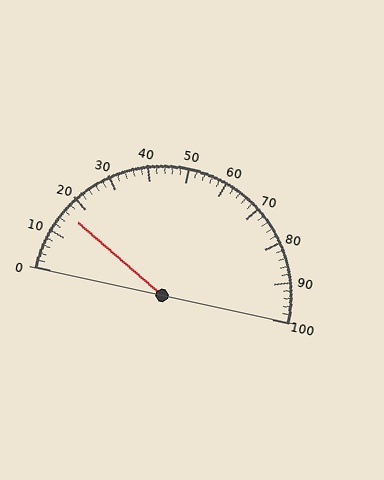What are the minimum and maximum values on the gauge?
The gauge ranges from 0 to 100.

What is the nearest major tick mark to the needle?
The nearest major tick mark is 20.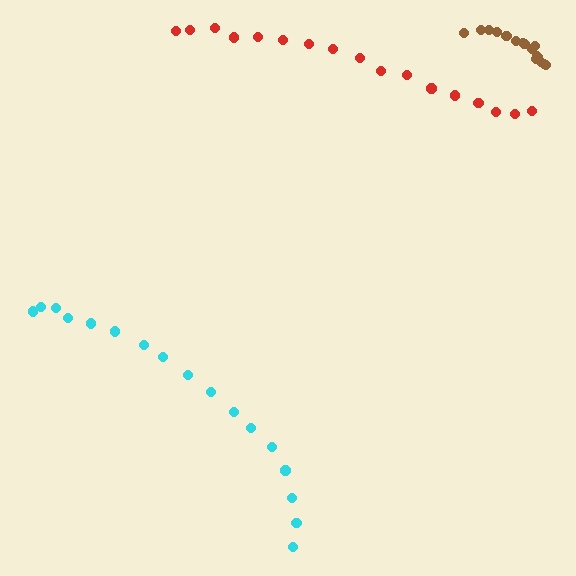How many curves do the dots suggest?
There are 3 distinct paths.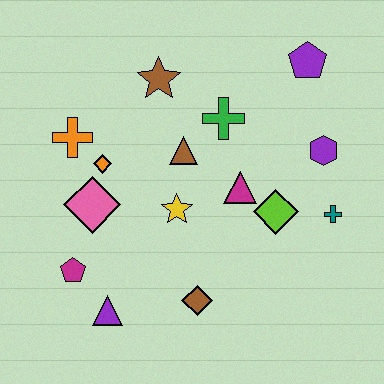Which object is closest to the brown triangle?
The green cross is closest to the brown triangle.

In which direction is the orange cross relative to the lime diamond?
The orange cross is to the left of the lime diamond.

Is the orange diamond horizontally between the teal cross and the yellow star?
No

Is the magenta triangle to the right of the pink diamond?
Yes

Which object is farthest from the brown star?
The purple triangle is farthest from the brown star.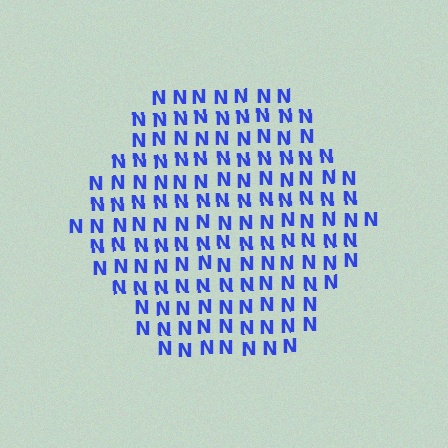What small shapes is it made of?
It is made of small letter N's.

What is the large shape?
The large shape is a hexagon.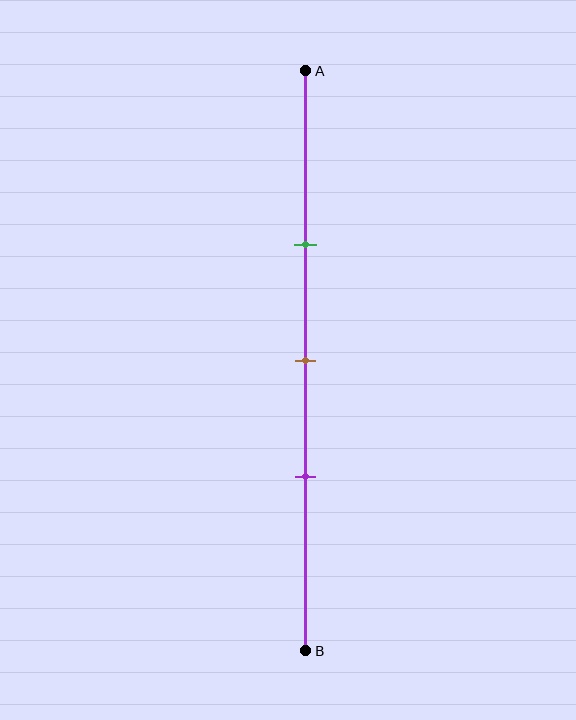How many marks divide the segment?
There are 3 marks dividing the segment.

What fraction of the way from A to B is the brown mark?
The brown mark is approximately 50% (0.5) of the way from A to B.